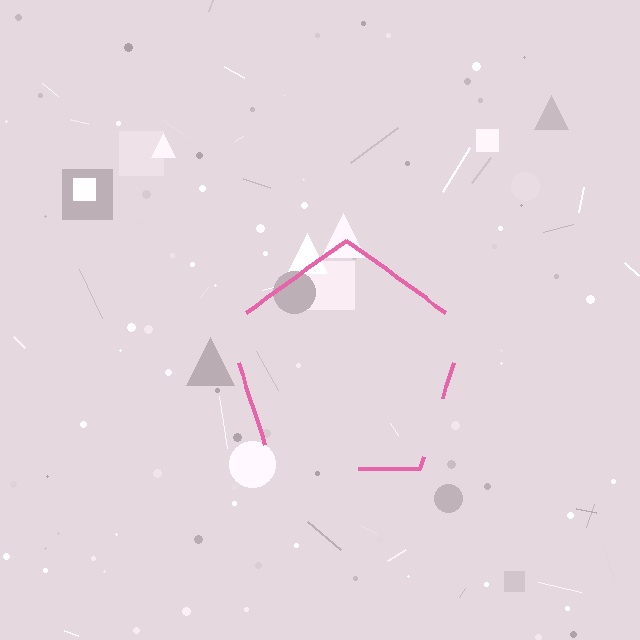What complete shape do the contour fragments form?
The contour fragments form a pentagon.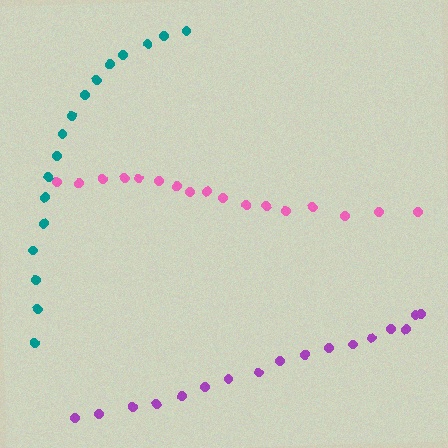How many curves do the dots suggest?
There are 3 distinct paths.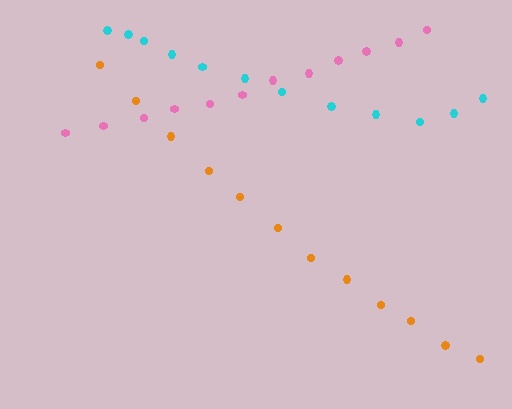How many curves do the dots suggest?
There are 3 distinct paths.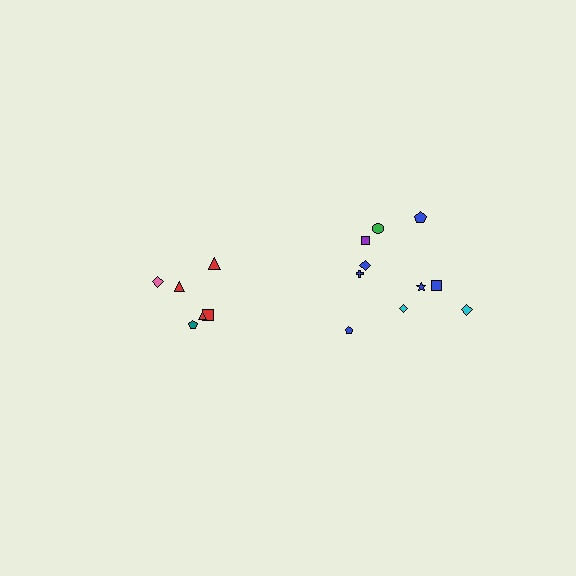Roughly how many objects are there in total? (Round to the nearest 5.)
Roughly 15 objects in total.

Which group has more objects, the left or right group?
The right group.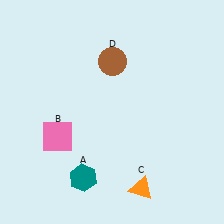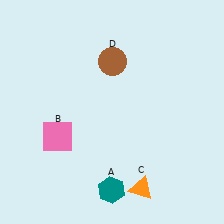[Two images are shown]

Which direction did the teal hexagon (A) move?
The teal hexagon (A) moved right.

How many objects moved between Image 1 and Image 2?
1 object moved between the two images.